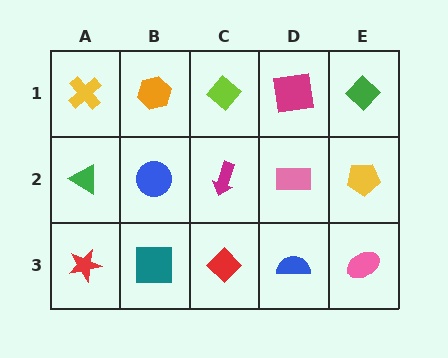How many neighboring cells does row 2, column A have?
3.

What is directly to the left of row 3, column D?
A red diamond.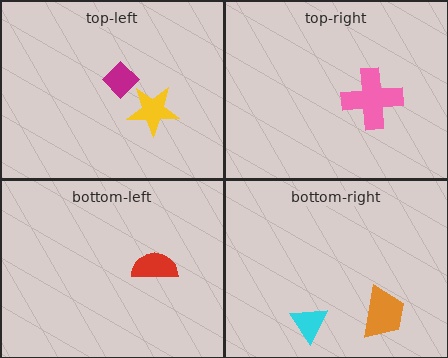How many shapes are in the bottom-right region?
2.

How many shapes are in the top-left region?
2.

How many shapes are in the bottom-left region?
1.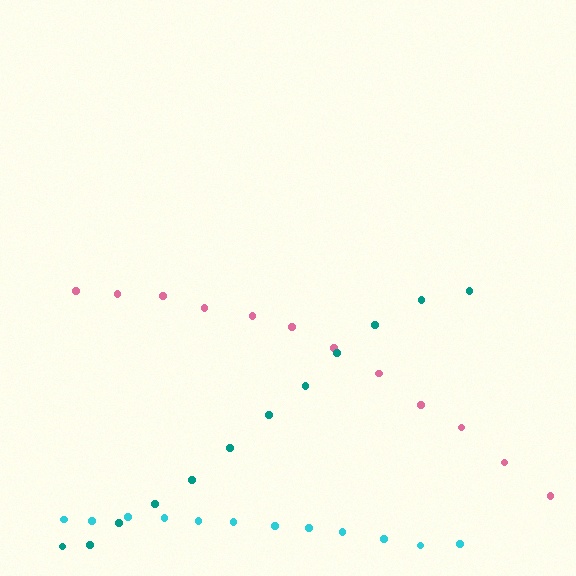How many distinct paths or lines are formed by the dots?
There are 3 distinct paths.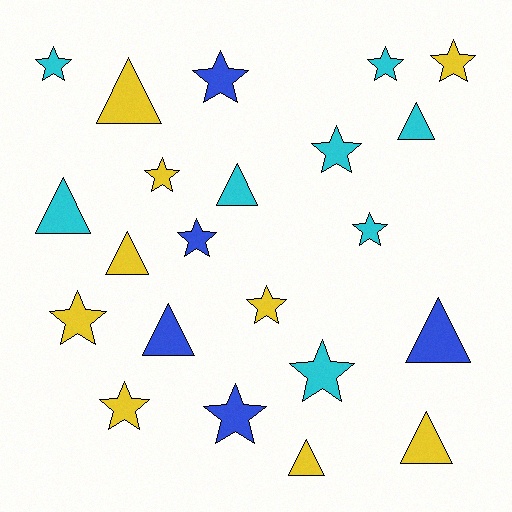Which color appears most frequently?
Yellow, with 9 objects.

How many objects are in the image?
There are 22 objects.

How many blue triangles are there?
There are 2 blue triangles.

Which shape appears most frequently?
Star, with 13 objects.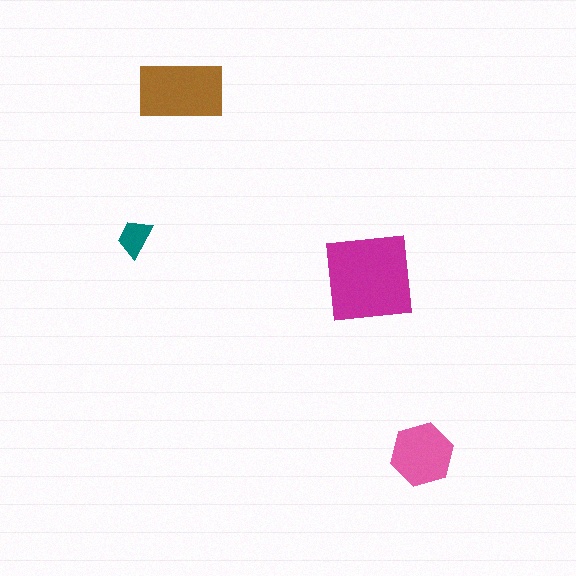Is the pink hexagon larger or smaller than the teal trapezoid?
Larger.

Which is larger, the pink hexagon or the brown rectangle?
The brown rectangle.